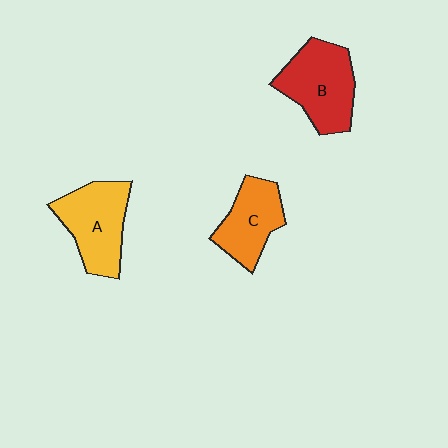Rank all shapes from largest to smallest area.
From largest to smallest: B (red), A (yellow), C (orange).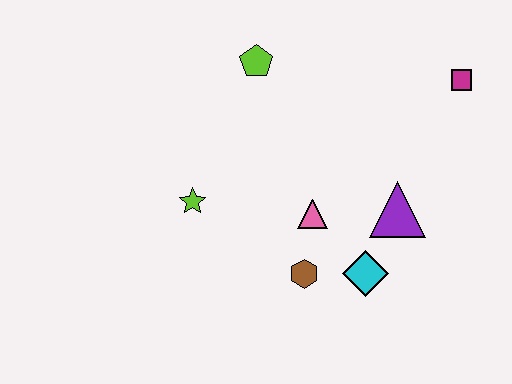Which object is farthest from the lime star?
The magenta square is farthest from the lime star.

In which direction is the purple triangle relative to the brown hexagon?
The purple triangle is to the right of the brown hexagon.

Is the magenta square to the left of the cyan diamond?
No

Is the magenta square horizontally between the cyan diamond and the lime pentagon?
No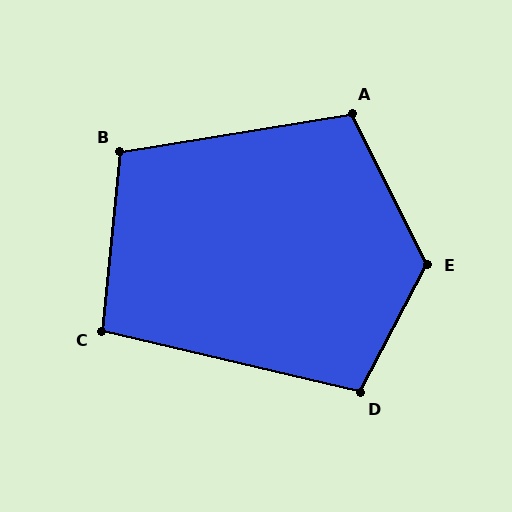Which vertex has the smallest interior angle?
C, at approximately 97 degrees.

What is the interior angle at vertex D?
Approximately 104 degrees (obtuse).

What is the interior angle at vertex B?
Approximately 105 degrees (obtuse).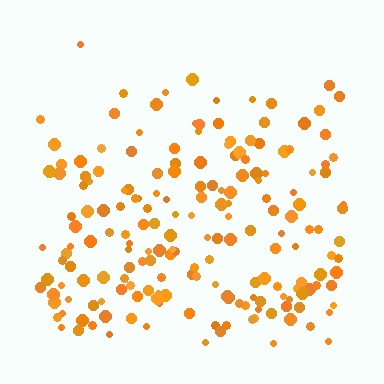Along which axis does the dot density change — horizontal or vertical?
Vertical.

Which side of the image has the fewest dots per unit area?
The top.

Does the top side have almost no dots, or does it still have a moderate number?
Still a moderate number, just noticeably fewer than the bottom.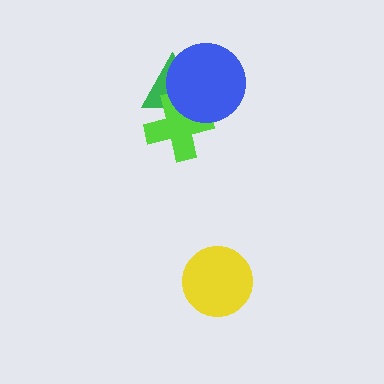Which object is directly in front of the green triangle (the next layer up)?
The lime cross is directly in front of the green triangle.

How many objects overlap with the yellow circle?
0 objects overlap with the yellow circle.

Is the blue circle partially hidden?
No, no other shape covers it.